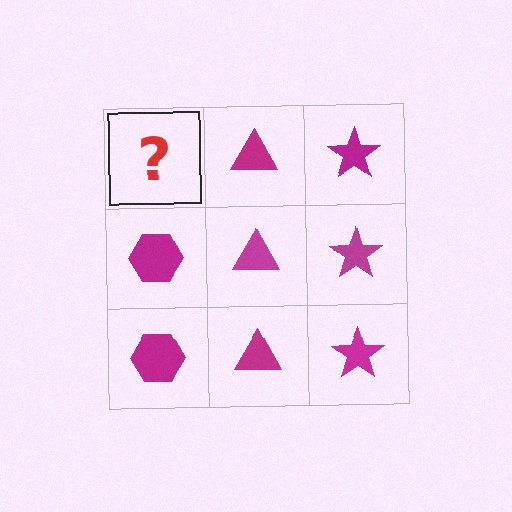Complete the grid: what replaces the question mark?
The question mark should be replaced with a magenta hexagon.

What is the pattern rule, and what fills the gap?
The rule is that each column has a consistent shape. The gap should be filled with a magenta hexagon.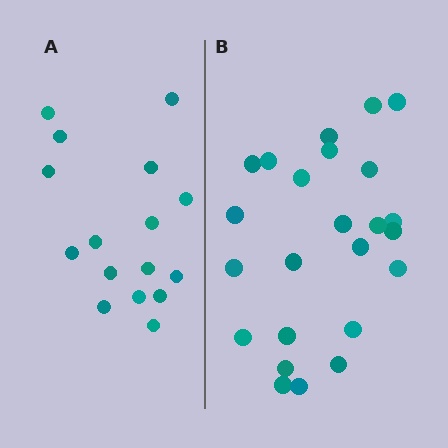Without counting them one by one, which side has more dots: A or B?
Region B (the right region) has more dots.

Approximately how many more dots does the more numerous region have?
Region B has roughly 8 or so more dots than region A.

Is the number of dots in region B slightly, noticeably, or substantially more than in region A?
Region B has substantially more. The ratio is roughly 1.5 to 1.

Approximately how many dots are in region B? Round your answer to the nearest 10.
About 20 dots. (The exact count is 24, which rounds to 20.)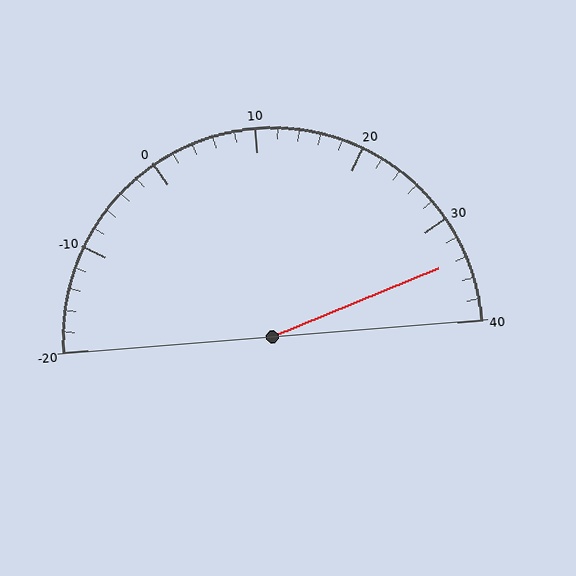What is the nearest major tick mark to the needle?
The nearest major tick mark is 30.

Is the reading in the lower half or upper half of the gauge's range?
The reading is in the upper half of the range (-20 to 40).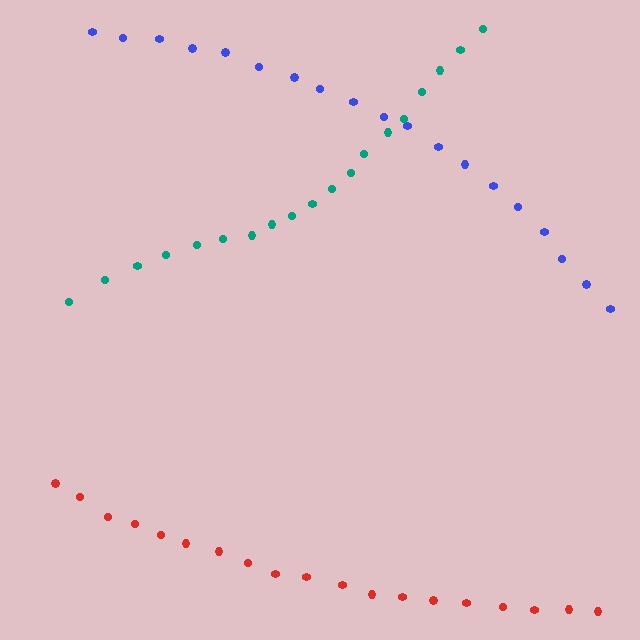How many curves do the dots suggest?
There are 3 distinct paths.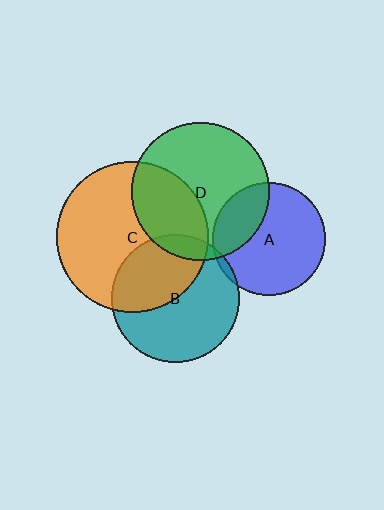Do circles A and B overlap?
Yes.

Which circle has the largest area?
Circle C (orange).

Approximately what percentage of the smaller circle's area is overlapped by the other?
Approximately 5%.